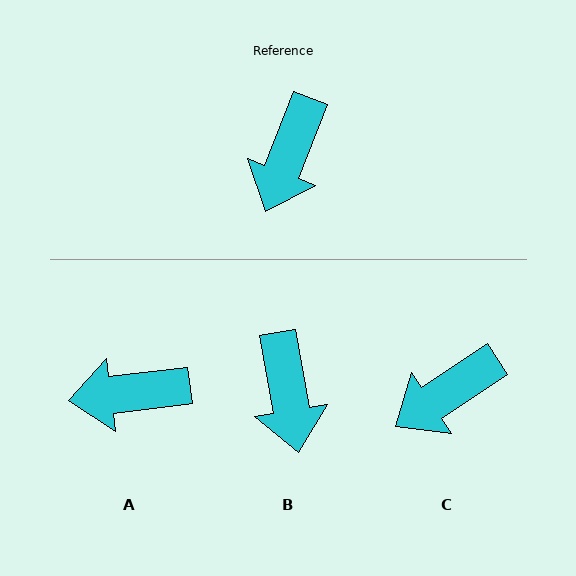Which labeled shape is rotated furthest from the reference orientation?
A, about 62 degrees away.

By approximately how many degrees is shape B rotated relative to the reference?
Approximately 31 degrees counter-clockwise.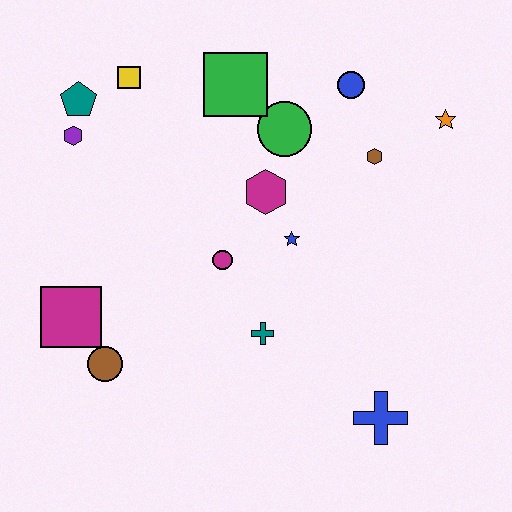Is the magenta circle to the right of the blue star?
No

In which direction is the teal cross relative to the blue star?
The teal cross is below the blue star.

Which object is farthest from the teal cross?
The teal pentagon is farthest from the teal cross.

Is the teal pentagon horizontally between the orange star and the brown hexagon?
No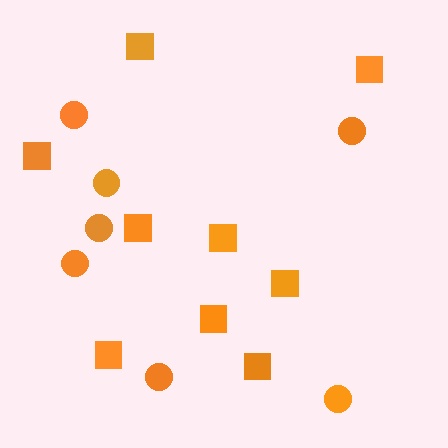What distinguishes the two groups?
There are 2 groups: one group of squares (9) and one group of circles (7).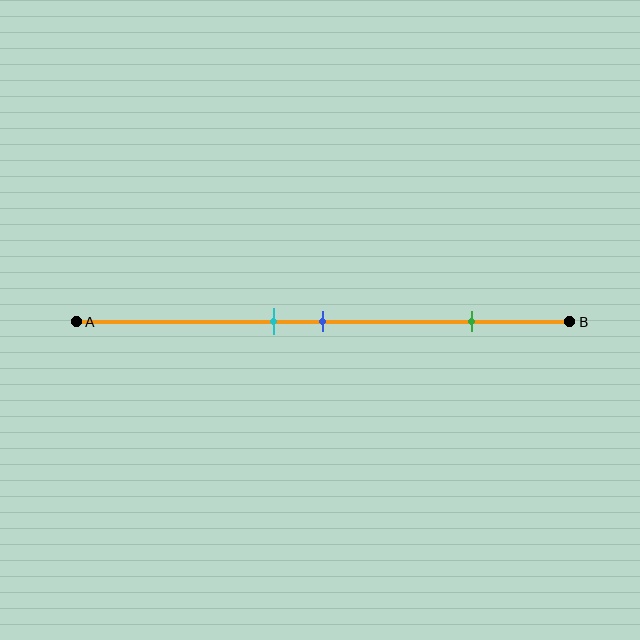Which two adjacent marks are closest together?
The cyan and blue marks are the closest adjacent pair.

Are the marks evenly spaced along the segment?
No, the marks are not evenly spaced.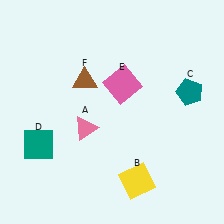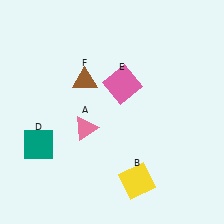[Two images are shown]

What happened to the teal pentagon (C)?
The teal pentagon (C) was removed in Image 2. It was in the top-right area of Image 1.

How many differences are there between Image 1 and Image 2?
There is 1 difference between the two images.